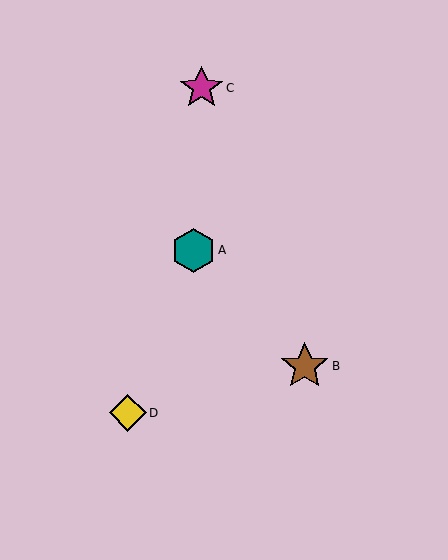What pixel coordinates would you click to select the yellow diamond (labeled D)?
Click at (128, 413) to select the yellow diamond D.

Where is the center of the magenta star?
The center of the magenta star is at (202, 88).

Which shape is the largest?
The brown star (labeled B) is the largest.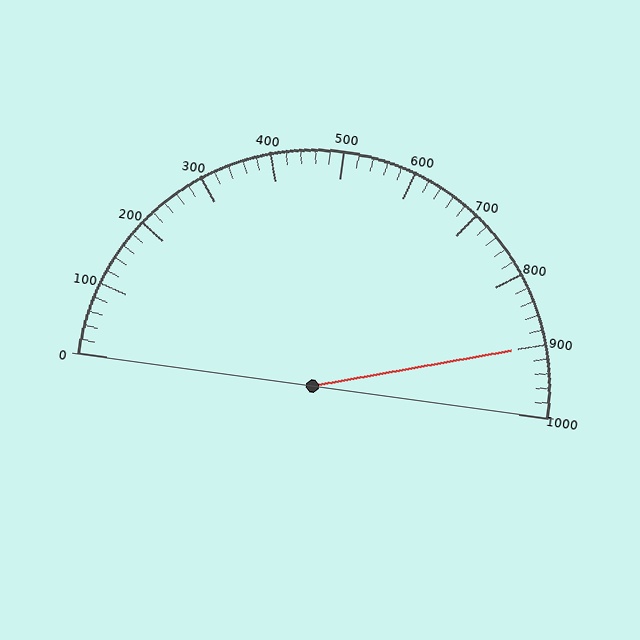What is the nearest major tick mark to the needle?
The nearest major tick mark is 900.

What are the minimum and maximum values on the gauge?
The gauge ranges from 0 to 1000.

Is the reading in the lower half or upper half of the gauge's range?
The reading is in the upper half of the range (0 to 1000).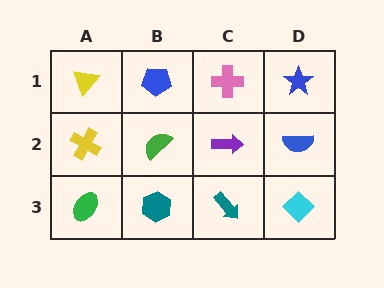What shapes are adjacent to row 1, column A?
A yellow cross (row 2, column A), a blue pentagon (row 1, column B).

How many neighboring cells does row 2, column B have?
4.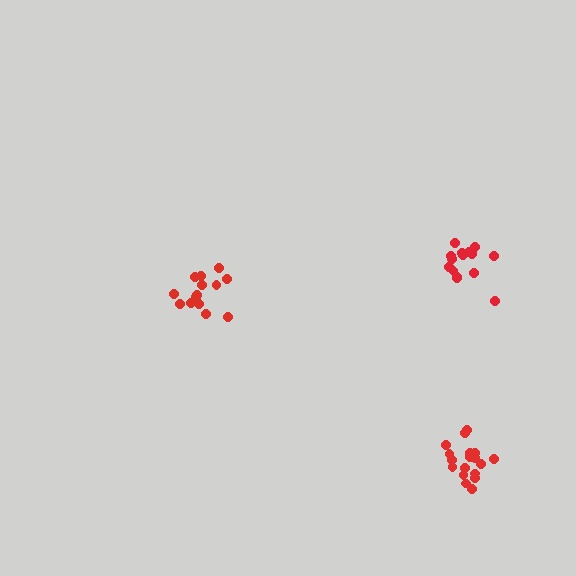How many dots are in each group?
Group 1: 14 dots, Group 2: 18 dots, Group 3: 15 dots (47 total).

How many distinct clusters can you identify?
There are 3 distinct clusters.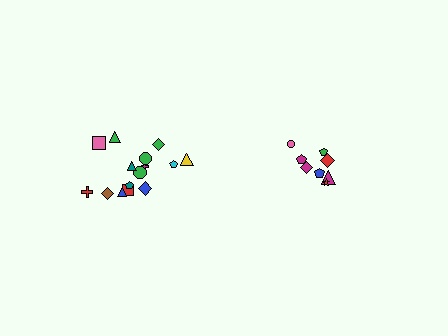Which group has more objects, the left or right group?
The left group.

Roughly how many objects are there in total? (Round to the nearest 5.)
Roughly 25 objects in total.